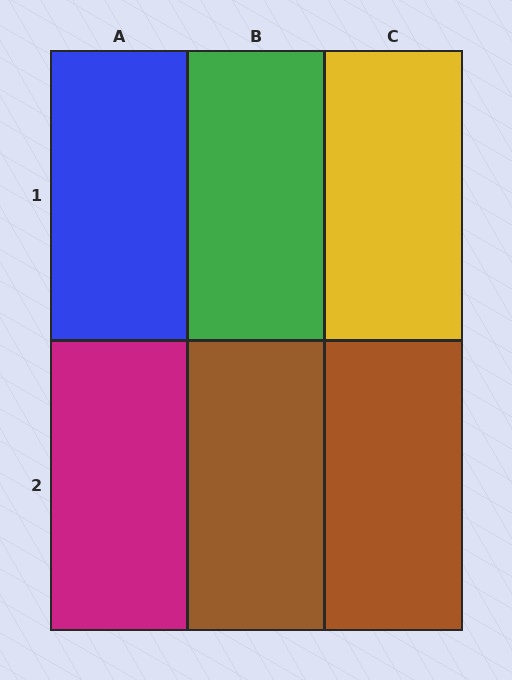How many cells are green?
1 cell is green.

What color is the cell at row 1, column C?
Yellow.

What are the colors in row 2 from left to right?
Magenta, brown, brown.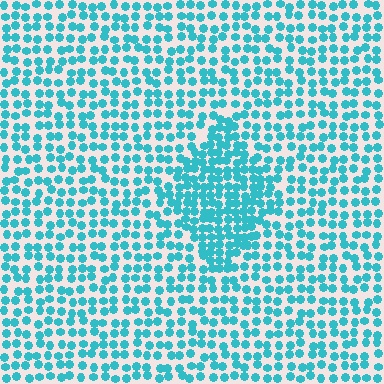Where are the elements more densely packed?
The elements are more densely packed inside the diamond boundary.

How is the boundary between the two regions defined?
The boundary is defined by a change in element density (approximately 1.7x ratio). All elements are the same color, size, and shape.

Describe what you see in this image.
The image contains small cyan elements arranged at two different densities. A diamond-shaped region is visible where the elements are more densely packed than the surrounding area.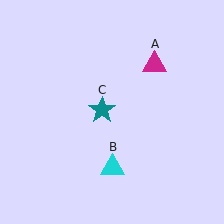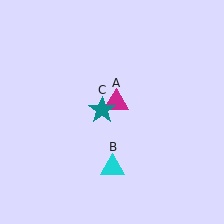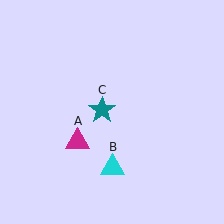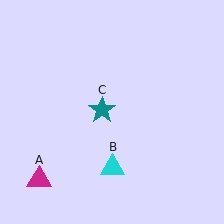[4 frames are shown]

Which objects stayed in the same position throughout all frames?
Cyan triangle (object B) and teal star (object C) remained stationary.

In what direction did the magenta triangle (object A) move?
The magenta triangle (object A) moved down and to the left.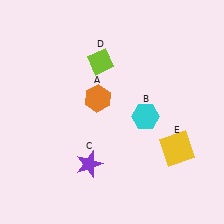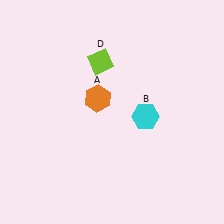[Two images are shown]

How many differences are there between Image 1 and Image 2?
There are 2 differences between the two images.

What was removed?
The yellow square (E), the purple star (C) were removed in Image 2.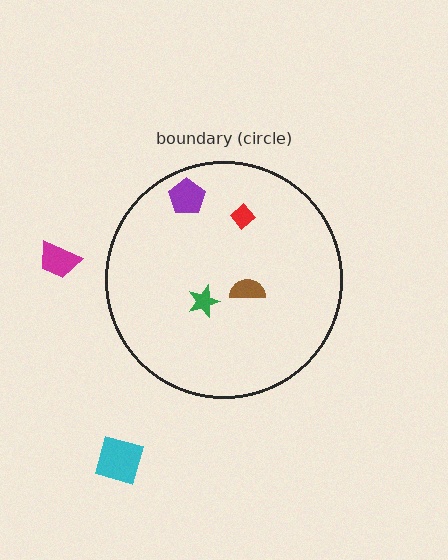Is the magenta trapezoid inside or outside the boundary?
Outside.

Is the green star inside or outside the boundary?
Inside.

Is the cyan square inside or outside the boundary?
Outside.